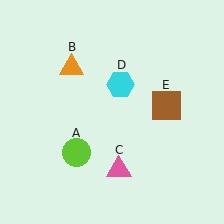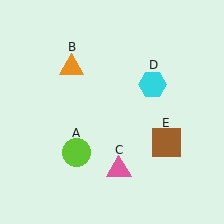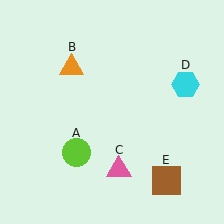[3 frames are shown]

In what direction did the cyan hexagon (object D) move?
The cyan hexagon (object D) moved right.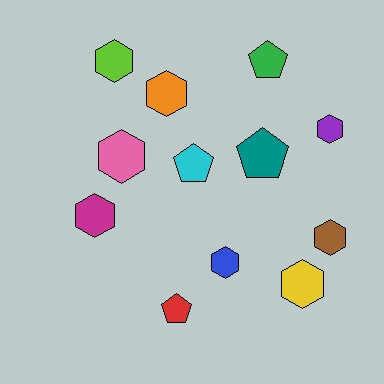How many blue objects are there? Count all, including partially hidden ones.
There is 1 blue object.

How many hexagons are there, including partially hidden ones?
There are 8 hexagons.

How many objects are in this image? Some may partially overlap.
There are 12 objects.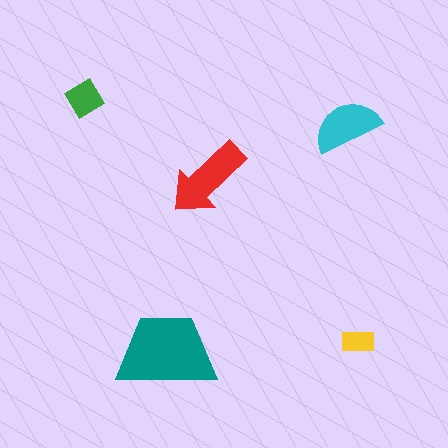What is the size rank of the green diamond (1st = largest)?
4th.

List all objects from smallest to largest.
The yellow rectangle, the green diamond, the cyan semicircle, the red arrow, the teal trapezoid.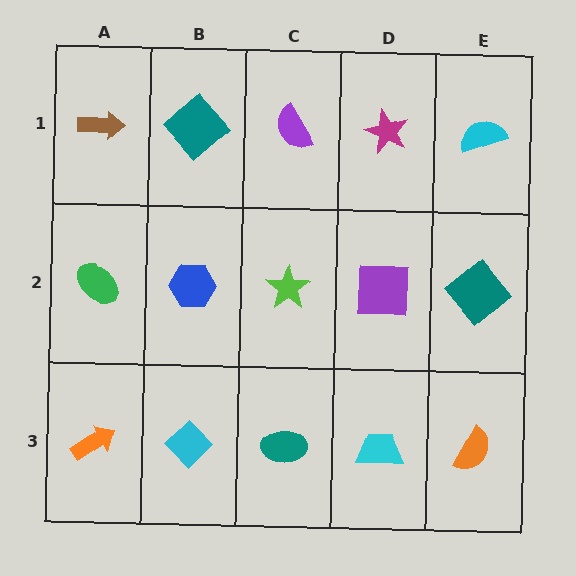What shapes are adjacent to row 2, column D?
A magenta star (row 1, column D), a cyan trapezoid (row 3, column D), a lime star (row 2, column C), a teal diamond (row 2, column E).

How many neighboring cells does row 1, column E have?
2.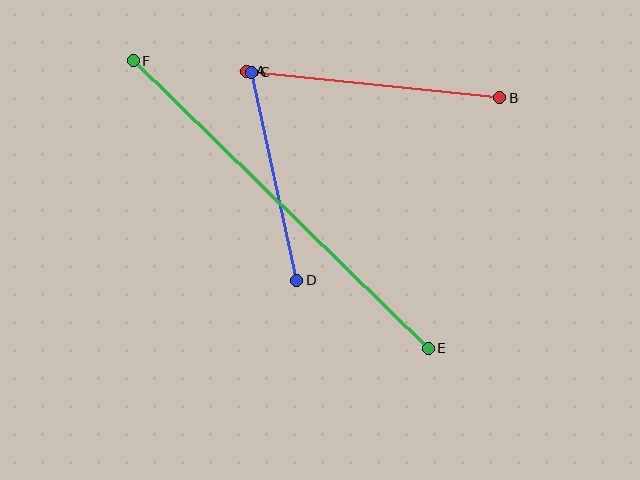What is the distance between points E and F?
The distance is approximately 412 pixels.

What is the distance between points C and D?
The distance is approximately 213 pixels.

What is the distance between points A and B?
The distance is approximately 255 pixels.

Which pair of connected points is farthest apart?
Points E and F are farthest apart.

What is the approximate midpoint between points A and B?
The midpoint is at approximately (373, 85) pixels.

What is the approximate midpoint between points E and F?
The midpoint is at approximately (281, 205) pixels.